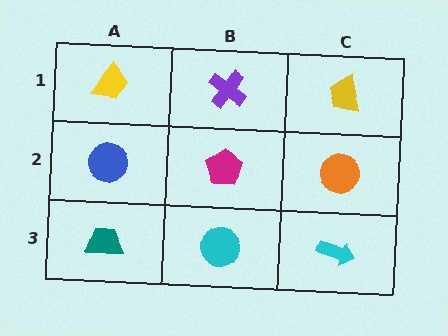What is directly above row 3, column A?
A blue circle.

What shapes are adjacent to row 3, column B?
A magenta pentagon (row 2, column B), a teal trapezoid (row 3, column A), a cyan arrow (row 3, column C).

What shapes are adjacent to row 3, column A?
A blue circle (row 2, column A), a cyan circle (row 3, column B).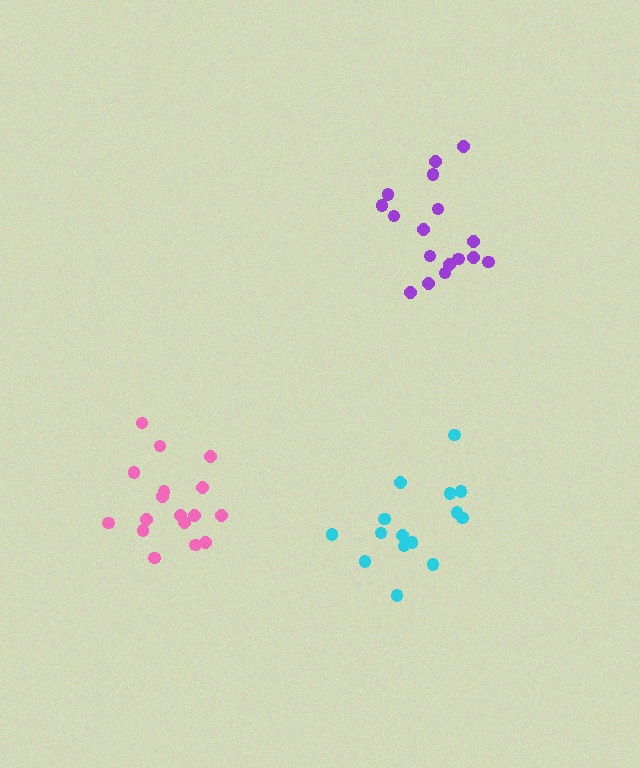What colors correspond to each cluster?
The clusters are colored: pink, purple, cyan.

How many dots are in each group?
Group 1: 17 dots, Group 2: 17 dots, Group 3: 15 dots (49 total).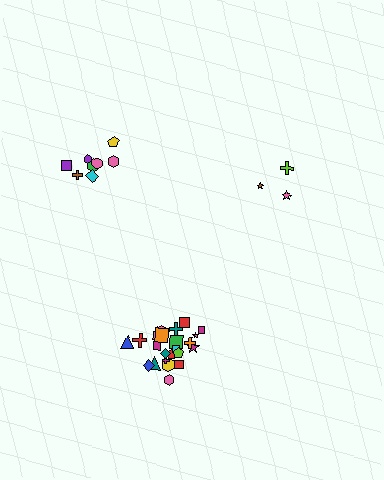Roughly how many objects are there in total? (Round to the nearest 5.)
Roughly 35 objects in total.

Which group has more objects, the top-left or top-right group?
The top-left group.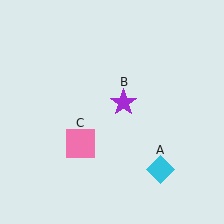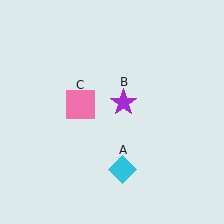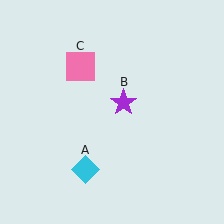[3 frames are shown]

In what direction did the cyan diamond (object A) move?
The cyan diamond (object A) moved left.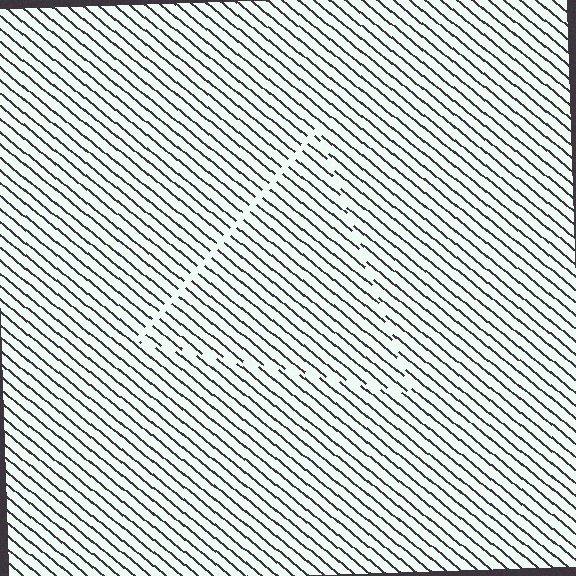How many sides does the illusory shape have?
3 sides — the line-ends trace a triangle.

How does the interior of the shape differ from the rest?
The interior of the shape contains the same grating, shifted by half a period — the contour is defined by the phase discontinuity where line-ends from the inner and outer gratings abut.